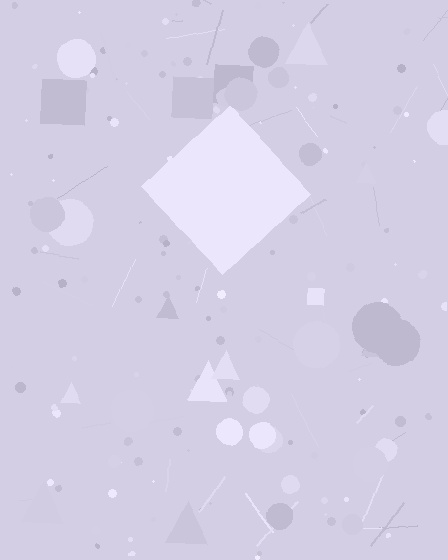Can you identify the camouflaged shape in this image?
The camouflaged shape is a diamond.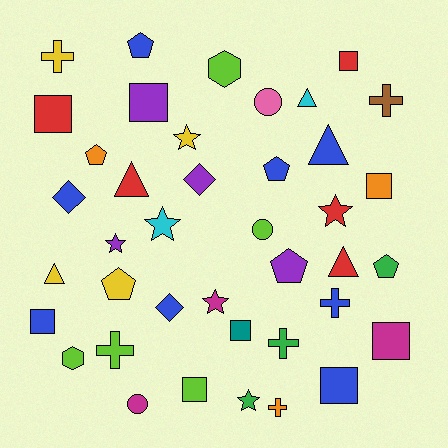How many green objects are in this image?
There are 3 green objects.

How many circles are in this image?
There are 3 circles.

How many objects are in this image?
There are 40 objects.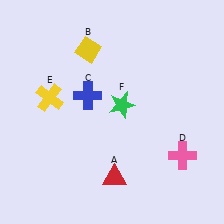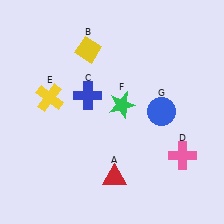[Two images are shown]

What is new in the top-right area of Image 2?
A blue circle (G) was added in the top-right area of Image 2.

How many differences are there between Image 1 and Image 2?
There is 1 difference between the two images.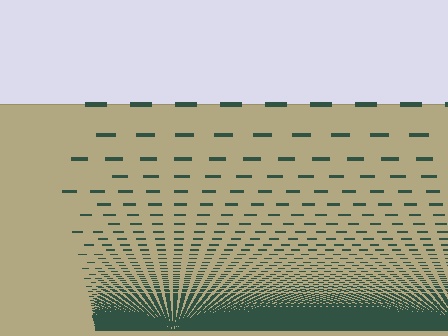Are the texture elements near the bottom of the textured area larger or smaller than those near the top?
Smaller. The gradient is inverted — elements near the bottom are smaller and denser.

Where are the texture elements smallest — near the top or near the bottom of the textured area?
Near the bottom.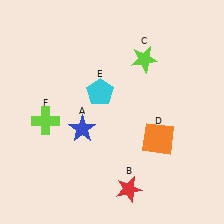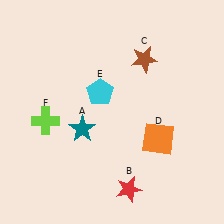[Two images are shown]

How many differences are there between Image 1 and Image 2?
There are 2 differences between the two images.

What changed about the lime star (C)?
In Image 1, C is lime. In Image 2, it changed to brown.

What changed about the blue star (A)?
In Image 1, A is blue. In Image 2, it changed to teal.